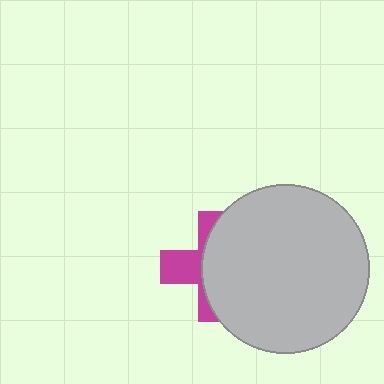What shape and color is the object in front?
The object in front is a light gray circle.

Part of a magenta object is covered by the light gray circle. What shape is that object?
It is a cross.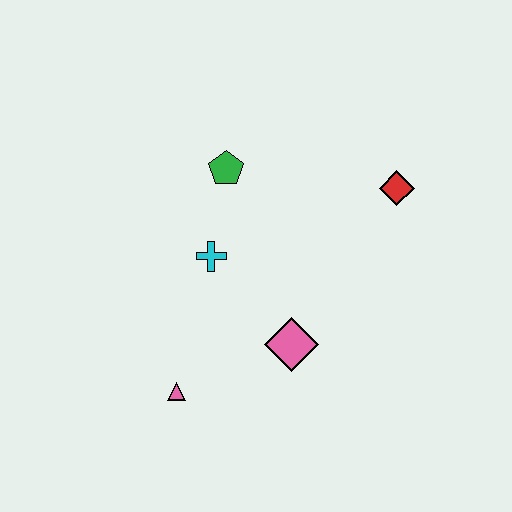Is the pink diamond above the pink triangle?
Yes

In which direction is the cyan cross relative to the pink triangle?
The cyan cross is above the pink triangle.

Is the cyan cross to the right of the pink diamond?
No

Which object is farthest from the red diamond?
The pink triangle is farthest from the red diamond.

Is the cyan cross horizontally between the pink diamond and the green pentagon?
No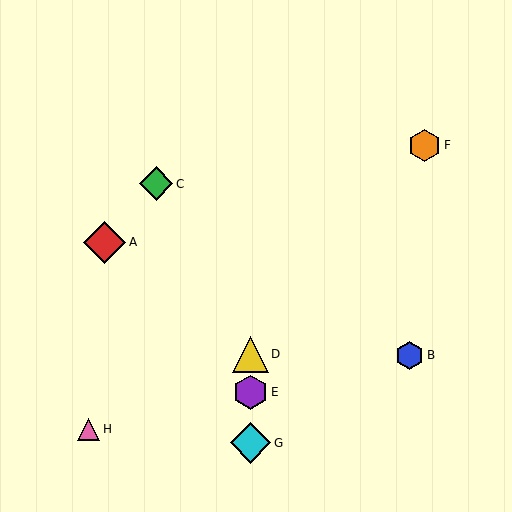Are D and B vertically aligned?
No, D is at x≈251 and B is at x≈410.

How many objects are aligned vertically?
3 objects (D, E, G) are aligned vertically.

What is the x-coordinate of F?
Object F is at x≈425.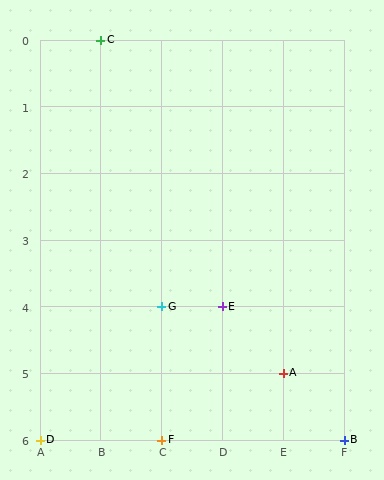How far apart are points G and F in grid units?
Points G and F are 2 rows apart.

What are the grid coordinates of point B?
Point B is at grid coordinates (F, 6).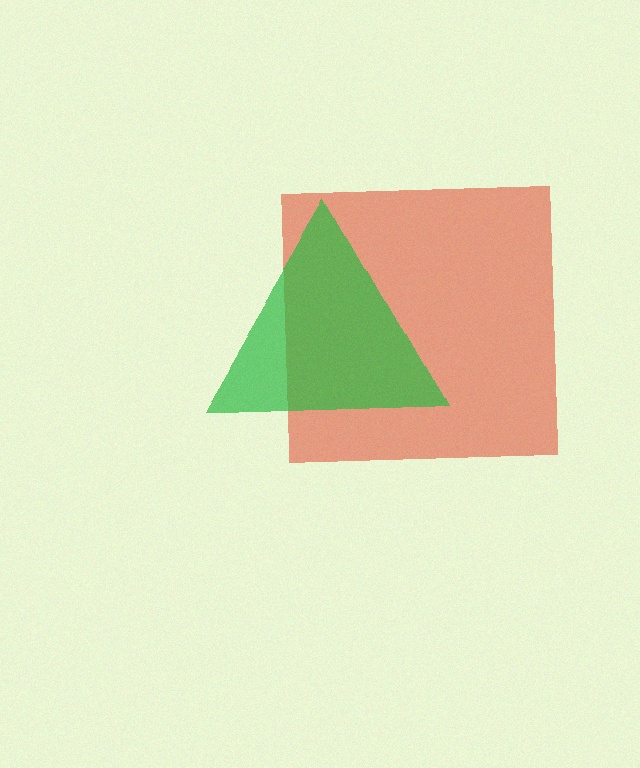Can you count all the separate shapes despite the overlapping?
Yes, there are 2 separate shapes.